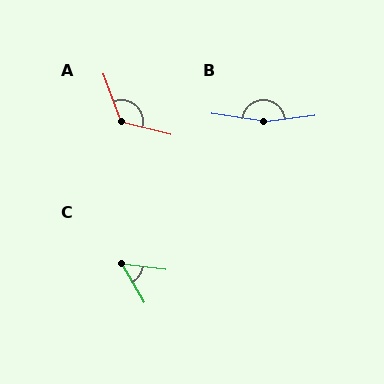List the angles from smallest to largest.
C (53°), A (125°), B (165°).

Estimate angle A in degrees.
Approximately 125 degrees.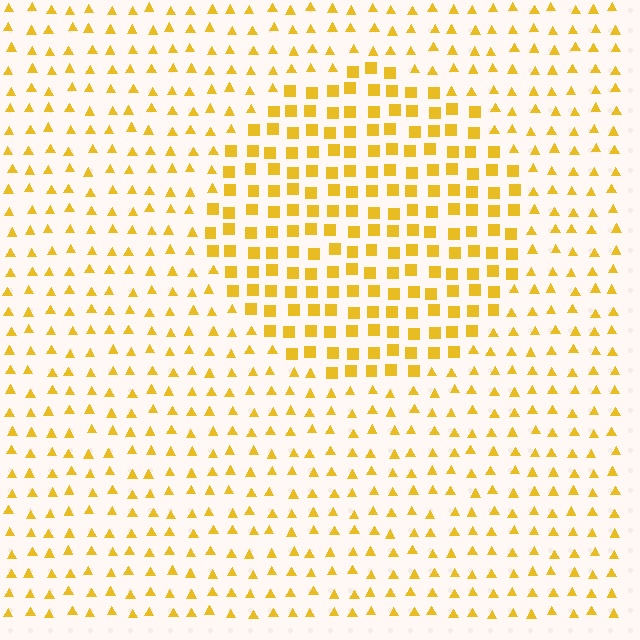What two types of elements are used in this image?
The image uses squares inside the circle region and triangles outside it.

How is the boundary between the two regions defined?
The boundary is defined by a change in element shape: squares inside vs. triangles outside. All elements share the same color and spacing.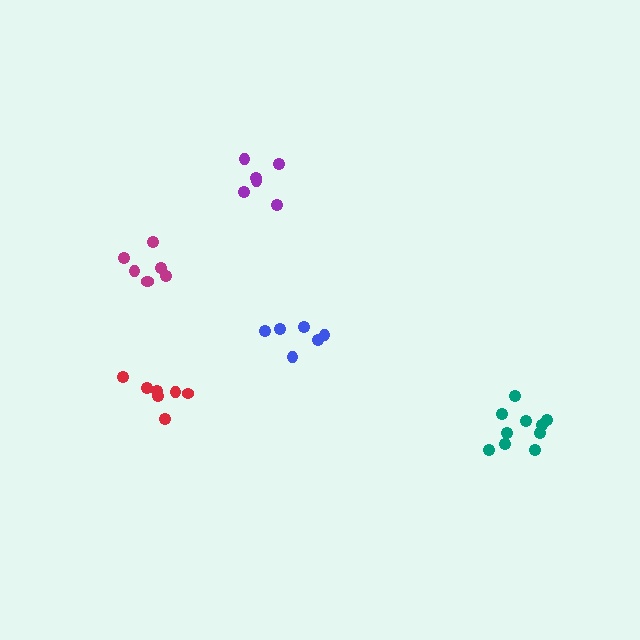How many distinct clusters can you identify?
There are 5 distinct clusters.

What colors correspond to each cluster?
The clusters are colored: red, purple, blue, teal, magenta.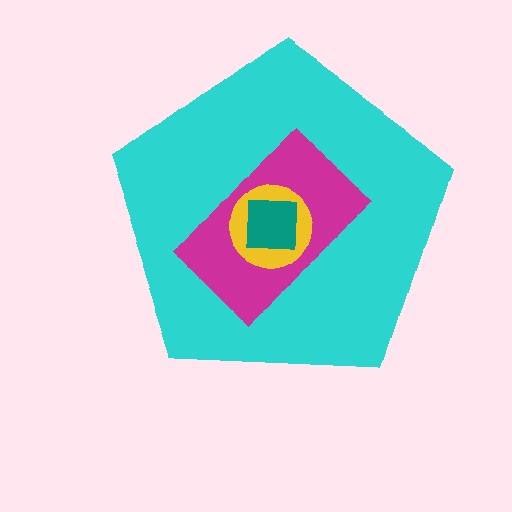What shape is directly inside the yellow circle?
The teal square.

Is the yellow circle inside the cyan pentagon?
Yes.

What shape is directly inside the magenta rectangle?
The yellow circle.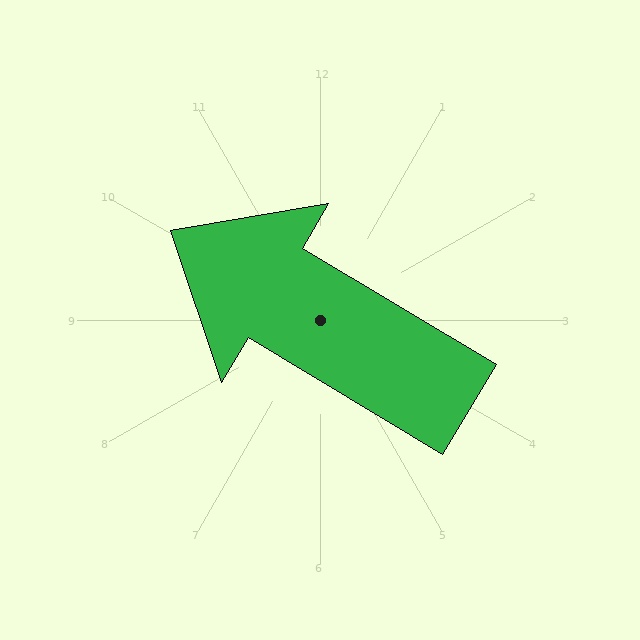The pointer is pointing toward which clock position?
Roughly 10 o'clock.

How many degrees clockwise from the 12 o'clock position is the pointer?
Approximately 301 degrees.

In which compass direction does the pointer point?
Northwest.